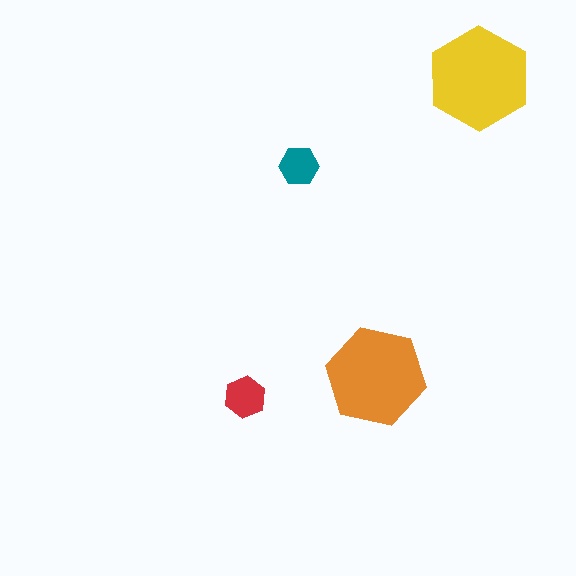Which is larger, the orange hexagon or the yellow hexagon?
The yellow one.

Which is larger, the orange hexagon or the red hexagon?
The orange one.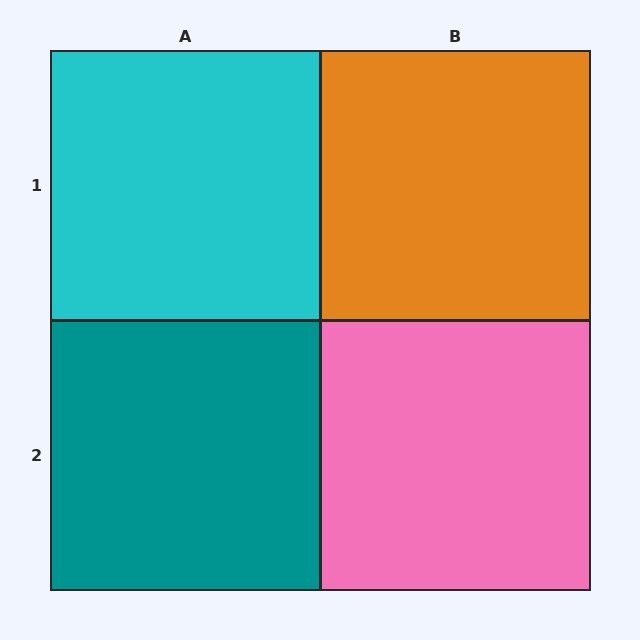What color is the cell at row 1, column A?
Cyan.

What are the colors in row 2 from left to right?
Teal, pink.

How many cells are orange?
1 cell is orange.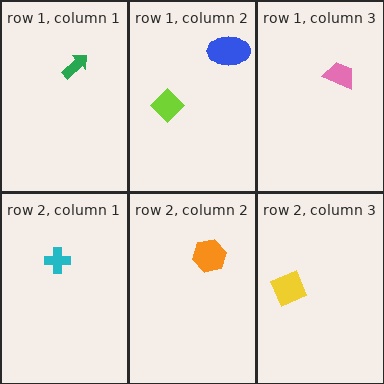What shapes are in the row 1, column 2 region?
The lime diamond, the blue ellipse.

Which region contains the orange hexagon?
The row 2, column 2 region.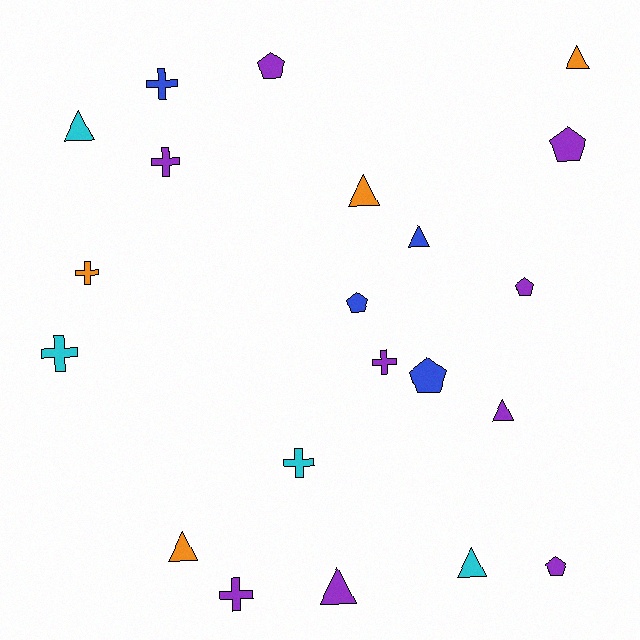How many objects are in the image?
There are 21 objects.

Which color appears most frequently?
Purple, with 9 objects.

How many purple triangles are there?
There are 2 purple triangles.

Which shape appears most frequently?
Triangle, with 8 objects.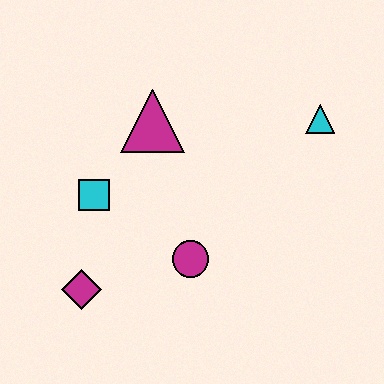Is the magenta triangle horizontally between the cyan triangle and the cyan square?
Yes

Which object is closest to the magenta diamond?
The cyan square is closest to the magenta diamond.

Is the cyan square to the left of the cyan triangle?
Yes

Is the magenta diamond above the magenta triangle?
No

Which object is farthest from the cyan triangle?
The magenta diamond is farthest from the cyan triangle.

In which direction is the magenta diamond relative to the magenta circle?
The magenta diamond is to the left of the magenta circle.